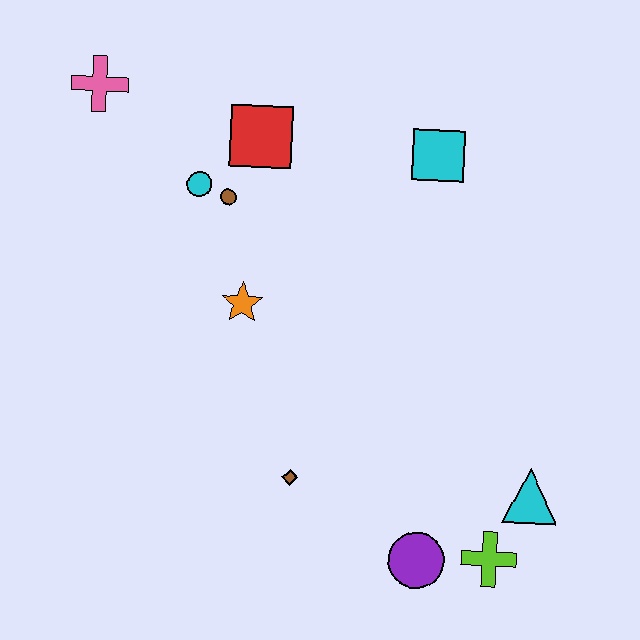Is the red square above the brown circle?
Yes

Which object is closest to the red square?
The brown circle is closest to the red square.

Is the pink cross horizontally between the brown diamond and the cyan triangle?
No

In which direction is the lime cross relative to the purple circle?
The lime cross is to the right of the purple circle.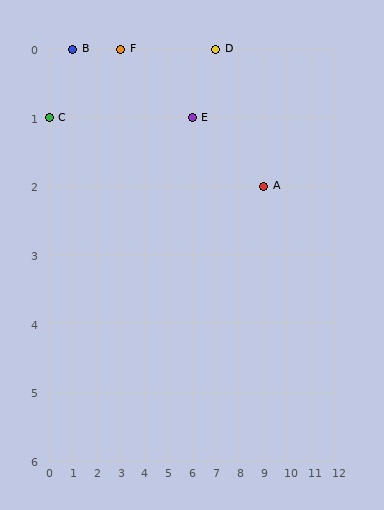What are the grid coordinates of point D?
Point D is at grid coordinates (7, 0).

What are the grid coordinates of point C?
Point C is at grid coordinates (0, 1).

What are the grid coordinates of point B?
Point B is at grid coordinates (1, 0).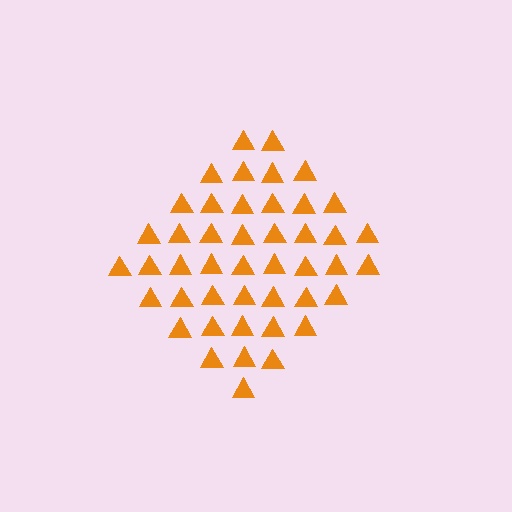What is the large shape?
The large shape is a diamond.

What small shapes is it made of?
It is made of small triangles.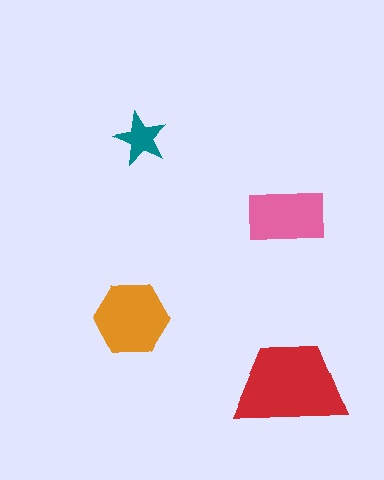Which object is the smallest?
The teal star.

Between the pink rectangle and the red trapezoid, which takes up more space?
The red trapezoid.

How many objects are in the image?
There are 4 objects in the image.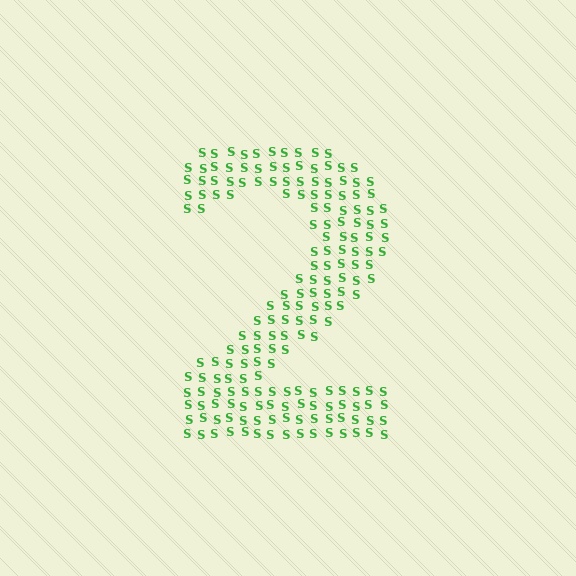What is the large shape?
The large shape is the digit 2.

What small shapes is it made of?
It is made of small letter S's.